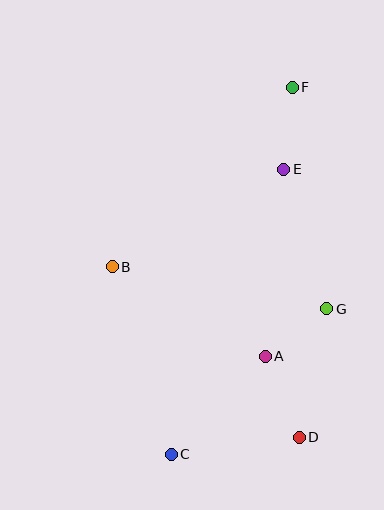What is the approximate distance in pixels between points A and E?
The distance between A and E is approximately 188 pixels.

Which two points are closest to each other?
Points A and G are closest to each other.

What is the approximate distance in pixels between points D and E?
The distance between D and E is approximately 268 pixels.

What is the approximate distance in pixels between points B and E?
The distance between B and E is approximately 197 pixels.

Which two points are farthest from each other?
Points C and F are farthest from each other.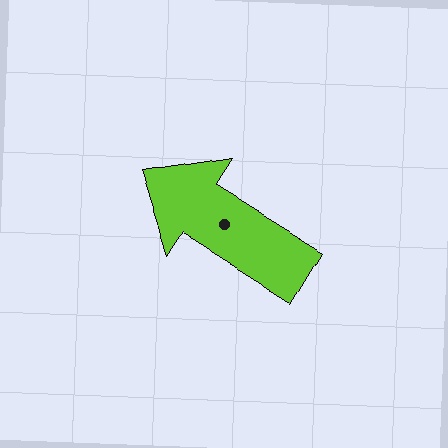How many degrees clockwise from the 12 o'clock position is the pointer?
Approximately 302 degrees.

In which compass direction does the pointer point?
Northwest.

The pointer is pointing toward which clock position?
Roughly 10 o'clock.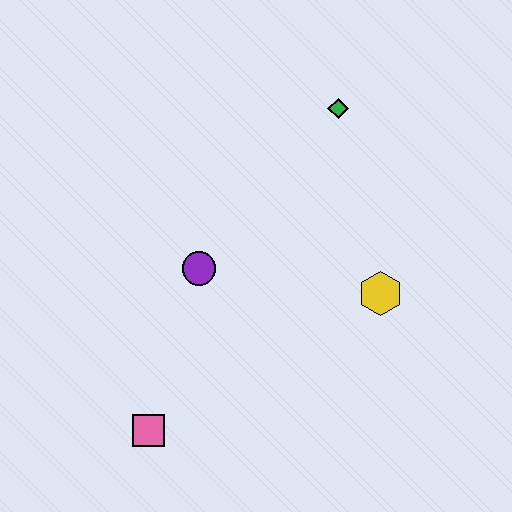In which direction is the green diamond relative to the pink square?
The green diamond is above the pink square.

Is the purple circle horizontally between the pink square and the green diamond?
Yes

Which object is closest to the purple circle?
The pink square is closest to the purple circle.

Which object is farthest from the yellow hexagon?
The pink square is farthest from the yellow hexagon.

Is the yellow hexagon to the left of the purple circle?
No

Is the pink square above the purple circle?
No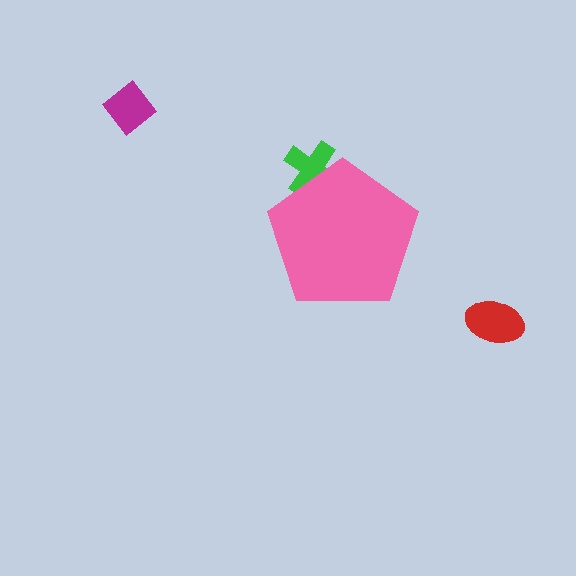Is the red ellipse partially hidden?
No, the red ellipse is fully visible.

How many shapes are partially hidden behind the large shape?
1 shape is partially hidden.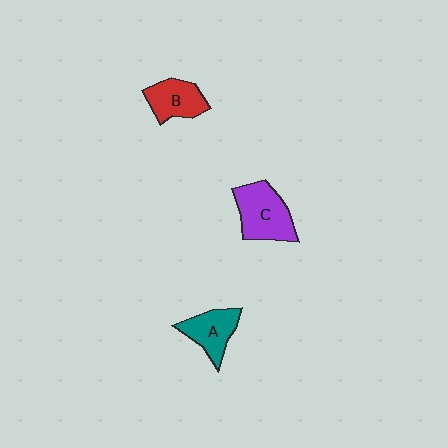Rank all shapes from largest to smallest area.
From largest to smallest: C (purple), A (teal), B (red).